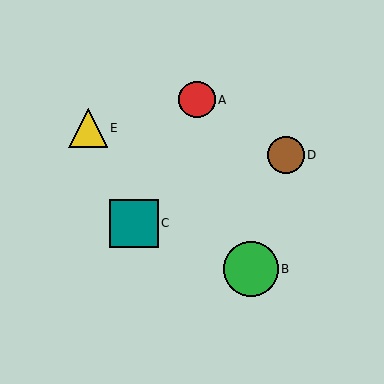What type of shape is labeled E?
Shape E is a yellow triangle.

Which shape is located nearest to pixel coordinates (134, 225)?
The teal square (labeled C) at (134, 223) is nearest to that location.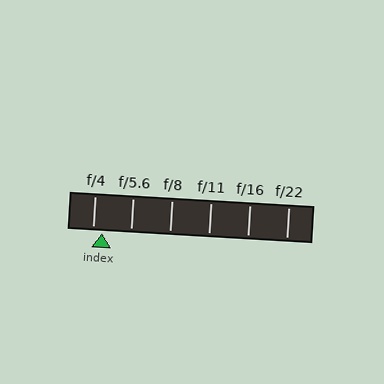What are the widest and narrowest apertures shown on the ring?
The widest aperture shown is f/4 and the narrowest is f/22.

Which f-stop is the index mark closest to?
The index mark is closest to f/4.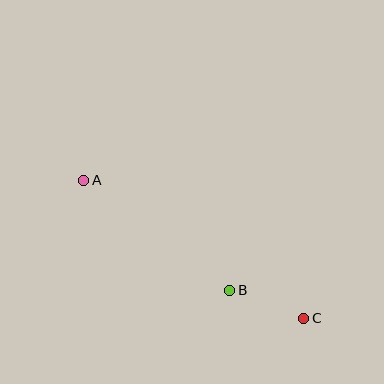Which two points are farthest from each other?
Points A and C are farthest from each other.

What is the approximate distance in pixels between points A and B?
The distance between A and B is approximately 183 pixels.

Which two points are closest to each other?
Points B and C are closest to each other.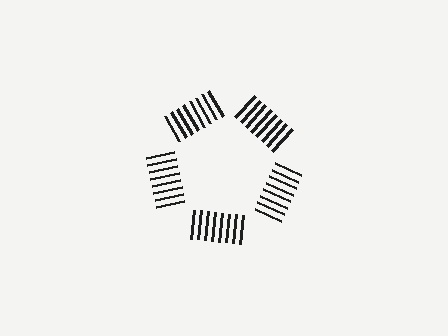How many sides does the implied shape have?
5 sides — the line-ends trace a pentagon.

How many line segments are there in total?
40 — 8 along each of the 5 edges.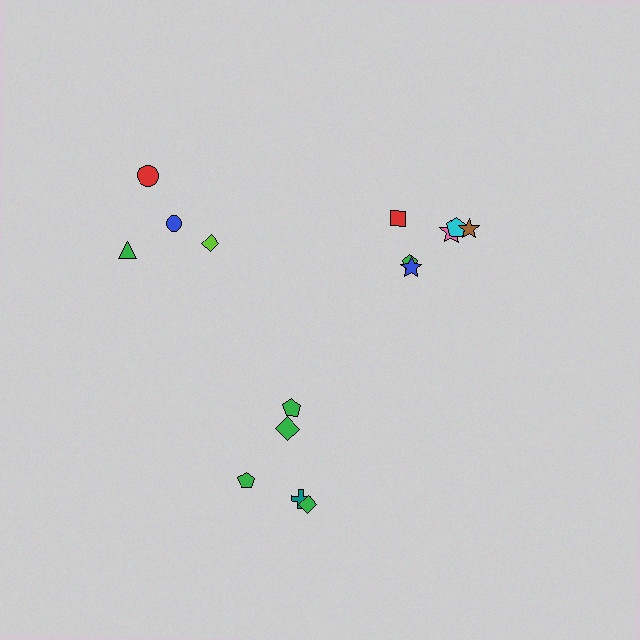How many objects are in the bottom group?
There are 5 objects.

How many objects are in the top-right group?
There are 6 objects.